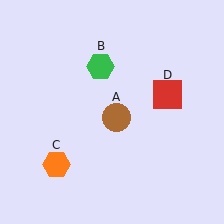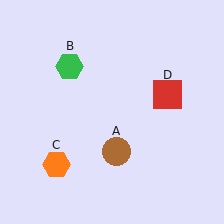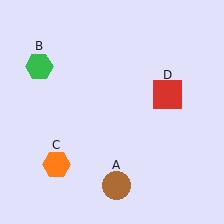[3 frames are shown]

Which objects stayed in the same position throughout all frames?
Orange hexagon (object C) and red square (object D) remained stationary.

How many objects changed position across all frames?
2 objects changed position: brown circle (object A), green hexagon (object B).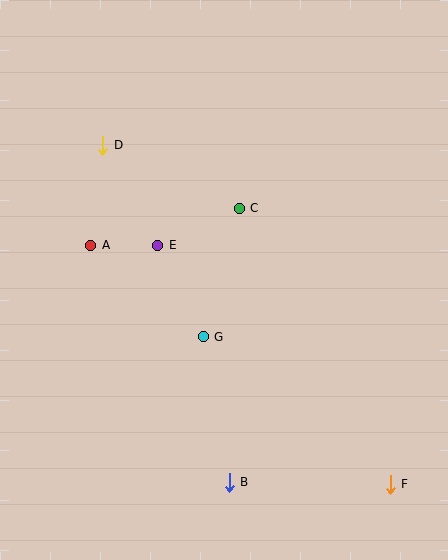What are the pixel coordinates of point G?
Point G is at (203, 337).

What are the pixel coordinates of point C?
Point C is at (239, 208).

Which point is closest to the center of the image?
Point G at (203, 337) is closest to the center.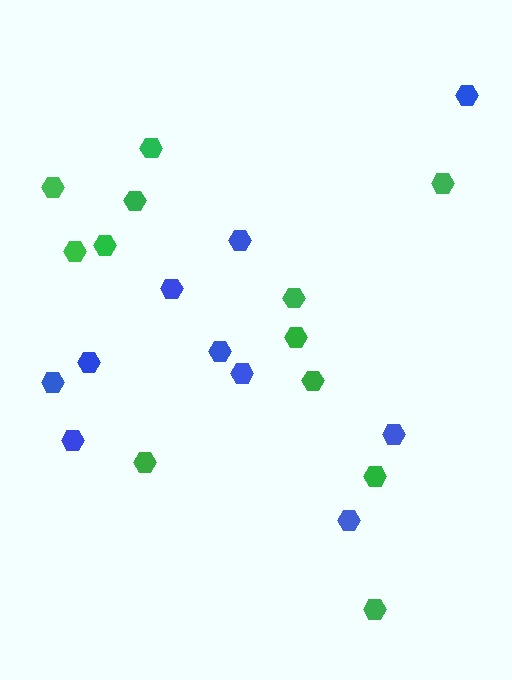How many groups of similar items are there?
There are 2 groups: one group of green hexagons (12) and one group of blue hexagons (10).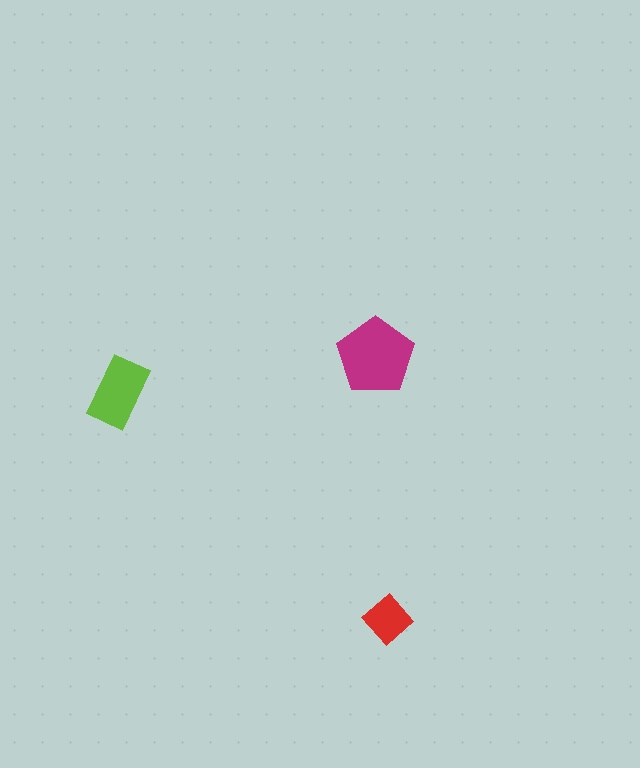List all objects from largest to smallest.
The magenta pentagon, the lime rectangle, the red diamond.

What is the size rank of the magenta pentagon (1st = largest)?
1st.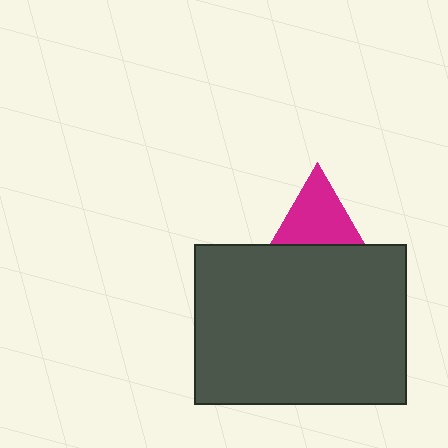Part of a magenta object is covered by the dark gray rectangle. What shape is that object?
It is a triangle.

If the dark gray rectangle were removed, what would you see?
You would see the complete magenta triangle.